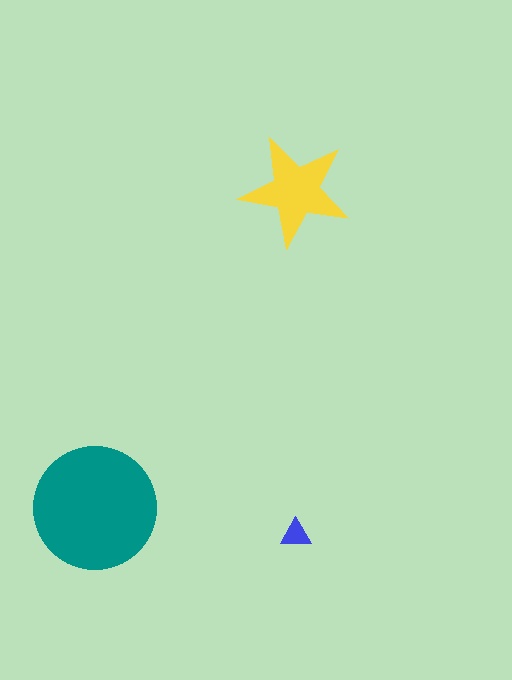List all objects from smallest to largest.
The blue triangle, the yellow star, the teal circle.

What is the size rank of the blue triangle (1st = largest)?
3rd.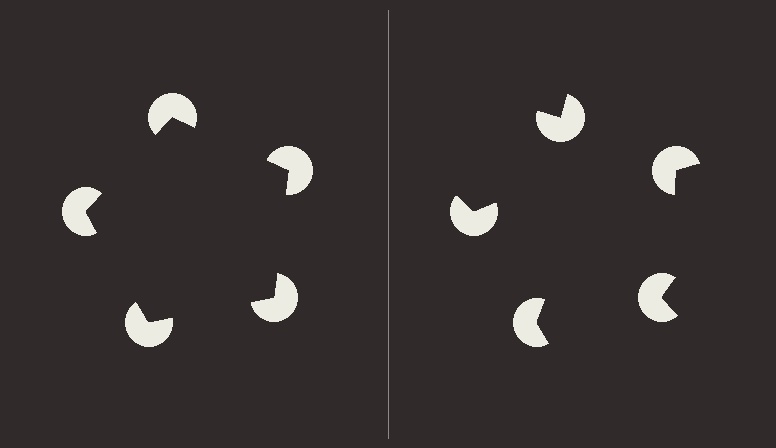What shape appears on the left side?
An illusory pentagon.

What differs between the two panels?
The pac-man discs are positioned identically on both sides; only the wedge orientations differ. On the left they align to a pentagon; on the right they are misaligned.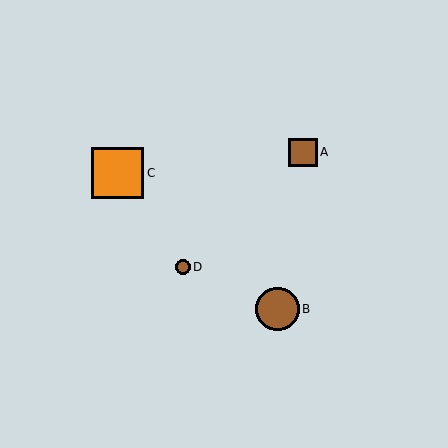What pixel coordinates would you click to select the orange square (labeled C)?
Click at (118, 173) to select the orange square C.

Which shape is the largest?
The orange square (labeled C) is the largest.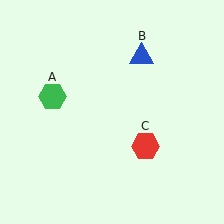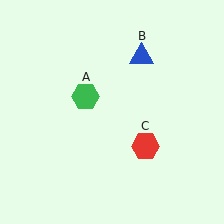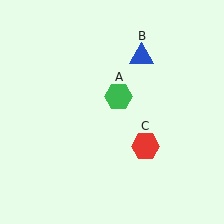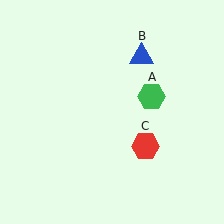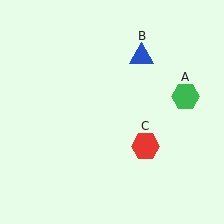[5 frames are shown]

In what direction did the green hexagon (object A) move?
The green hexagon (object A) moved right.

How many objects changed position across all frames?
1 object changed position: green hexagon (object A).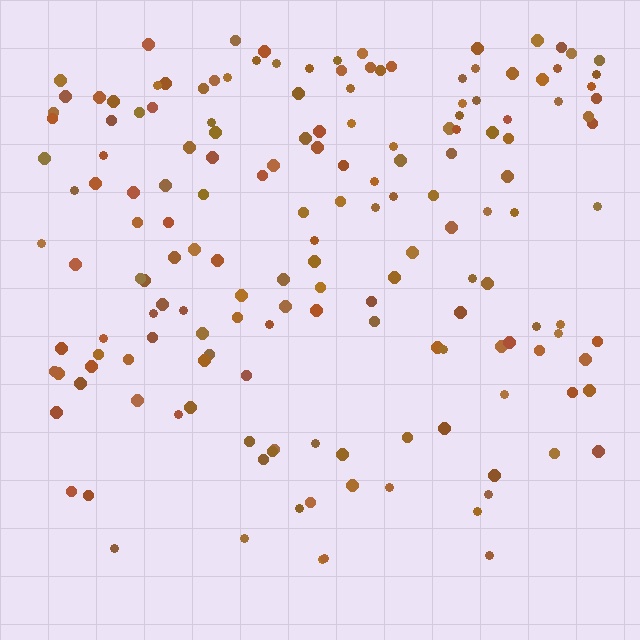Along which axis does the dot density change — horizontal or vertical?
Vertical.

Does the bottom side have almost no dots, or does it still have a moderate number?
Still a moderate number, just noticeably fewer than the top.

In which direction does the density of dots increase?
From bottom to top, with the top side densest.